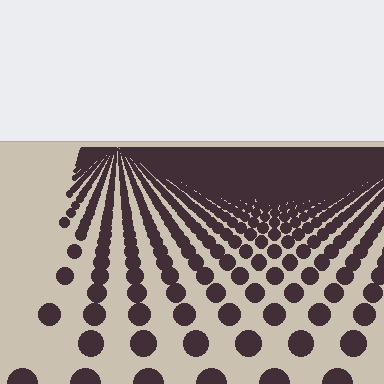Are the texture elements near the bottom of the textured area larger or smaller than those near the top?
Larger. Near the bottom, elements are closer to the viewer and appear at a bigger on-screen size.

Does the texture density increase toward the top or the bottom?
Density increases toward the top.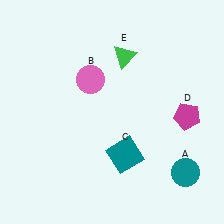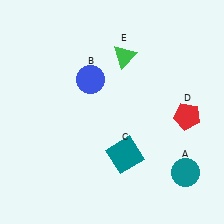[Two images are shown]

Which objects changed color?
B changed from pink to blue. D changed from magenta to red.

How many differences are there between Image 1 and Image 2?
There are 2 differences between the two images.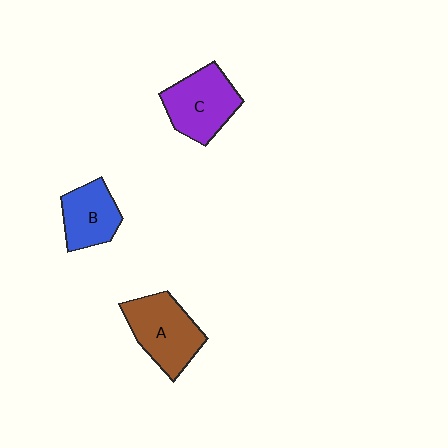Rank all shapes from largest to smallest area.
From largest to smallest: A (brown), C (purple), B (blue).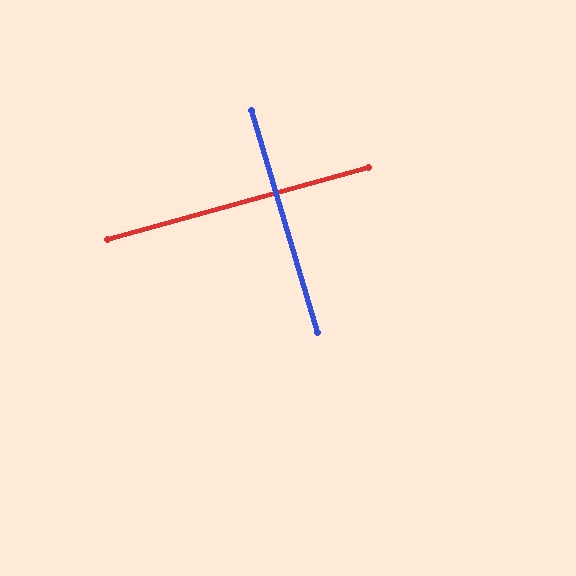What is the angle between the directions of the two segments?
Approximately 89 degrees.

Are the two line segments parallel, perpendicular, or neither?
Perpendicular — they meet at approximately 89°.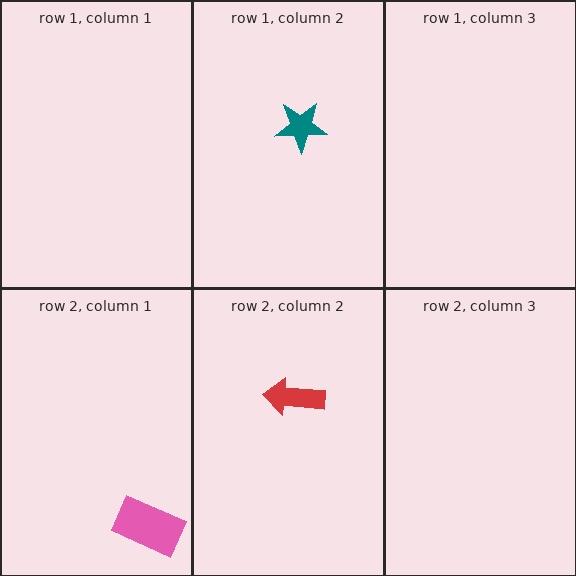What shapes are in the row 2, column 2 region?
The red arrow.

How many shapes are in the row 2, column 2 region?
1.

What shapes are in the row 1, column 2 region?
The teal star.